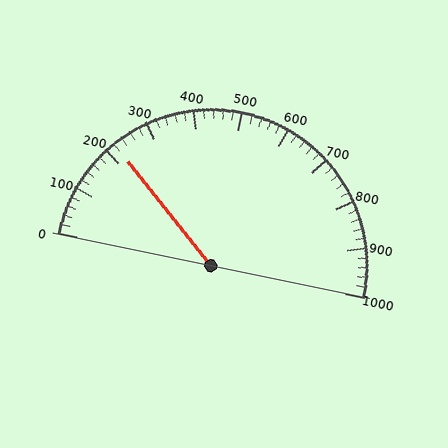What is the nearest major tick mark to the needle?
The nearest major tick mark is 200.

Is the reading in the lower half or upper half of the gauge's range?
The reading is in the lower half of the range (0 to 1000).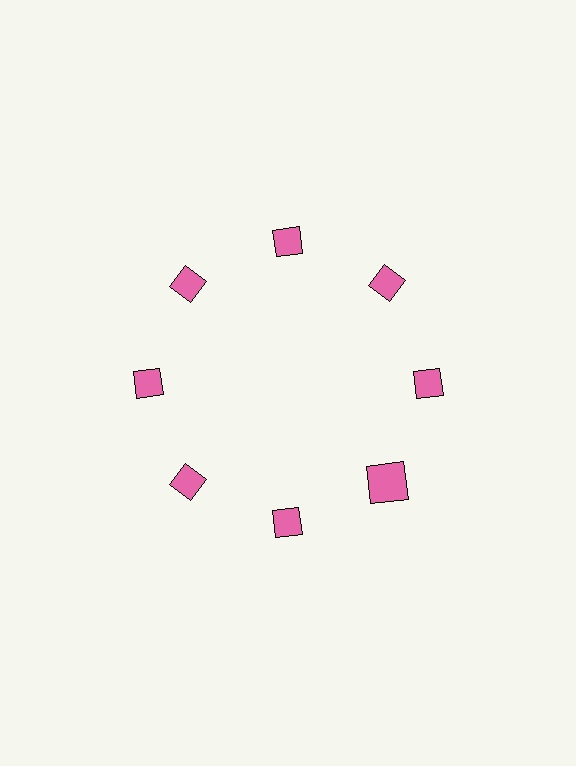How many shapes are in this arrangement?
There are 8 shapes arranged in a ring pattern.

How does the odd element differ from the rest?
It has a different shape: square instead of diamond.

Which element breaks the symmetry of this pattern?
The pink square at roughly the 4 o'clock position breaks the symmetry. All other shapes are pink diamonds.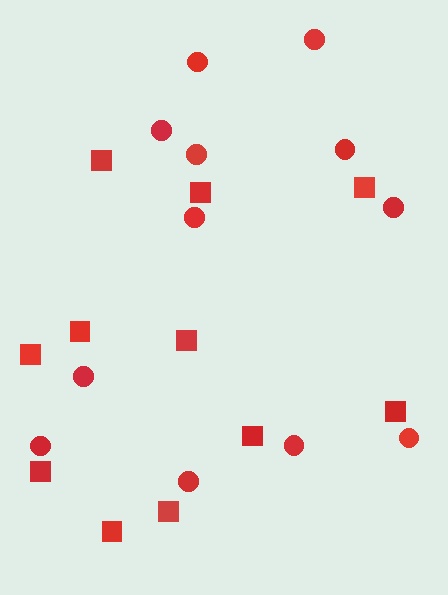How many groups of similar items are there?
There are 2 groups: one group of squares (11) and one group of circles (12).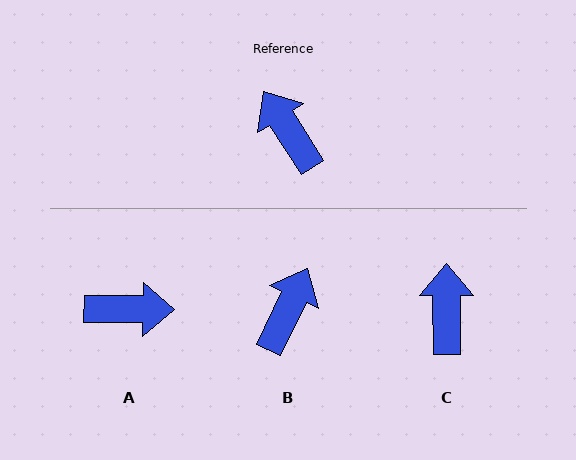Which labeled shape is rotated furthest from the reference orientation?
A, about 123 degrees away.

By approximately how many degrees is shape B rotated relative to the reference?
Approximately 58 degrees clockwise.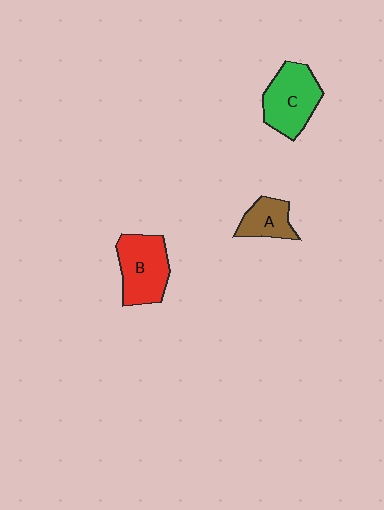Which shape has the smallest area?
Shape A (brown).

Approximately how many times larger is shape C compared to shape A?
Approximately 1.8 times.